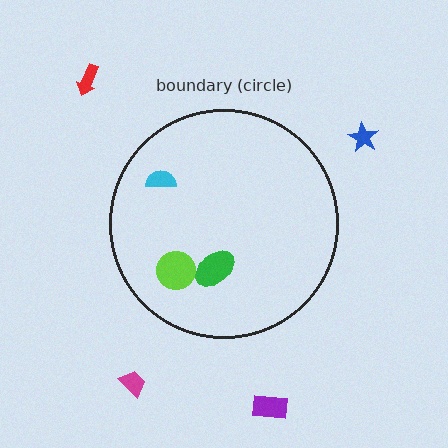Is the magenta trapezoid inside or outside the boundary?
Outside.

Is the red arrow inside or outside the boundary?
Outside.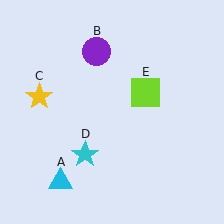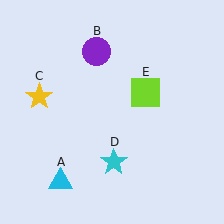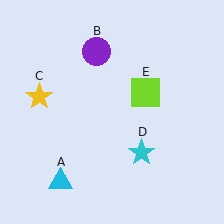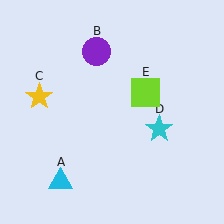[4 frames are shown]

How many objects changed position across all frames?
1 object changed position: cyan star (object D).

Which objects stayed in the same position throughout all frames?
Cyan triangle (object A) and purple circle (object B) and yellow star (object C) and lime square (object E) remained stationary.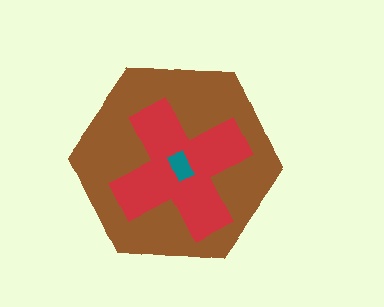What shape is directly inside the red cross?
The teal rectangle.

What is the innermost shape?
The teal rectangle.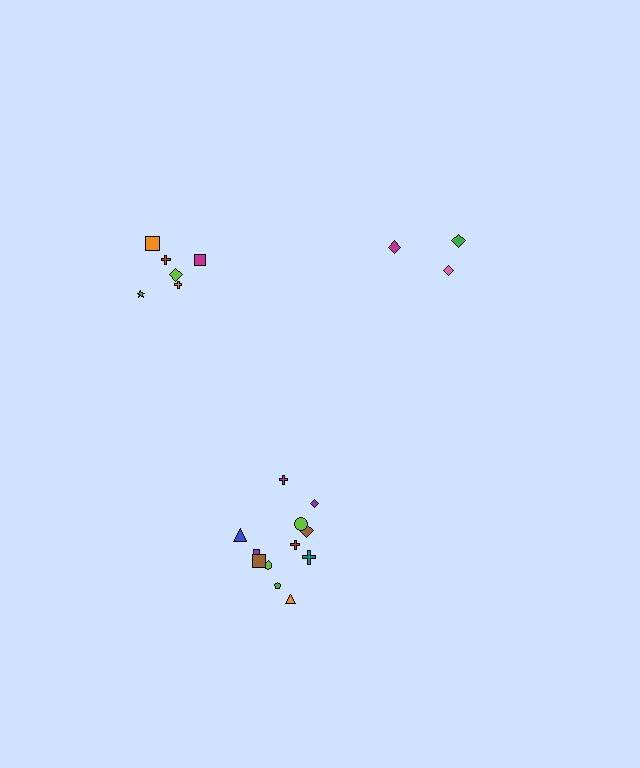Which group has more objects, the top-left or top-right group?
The top-left group.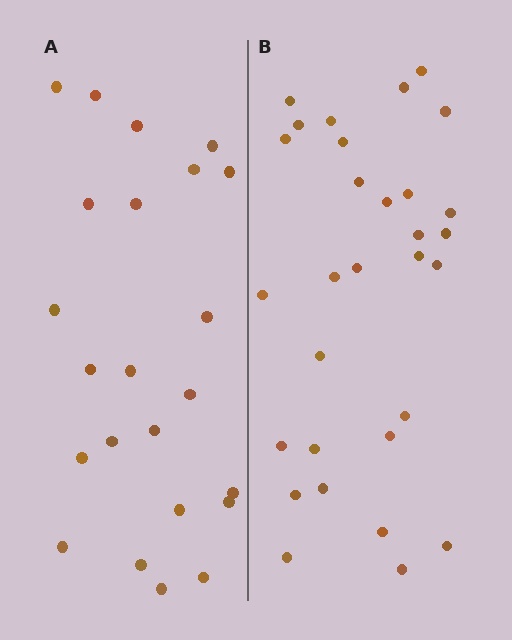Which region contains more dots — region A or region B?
Region B (the right region) has more dots.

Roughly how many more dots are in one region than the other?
Region B has roughly 8 or so more dots than region A.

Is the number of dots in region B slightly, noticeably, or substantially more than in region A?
Region B has noticeably more, but not dramatically so. The ratio is roughly 1.3 to 1.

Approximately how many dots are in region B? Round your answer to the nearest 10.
About 30 dots.